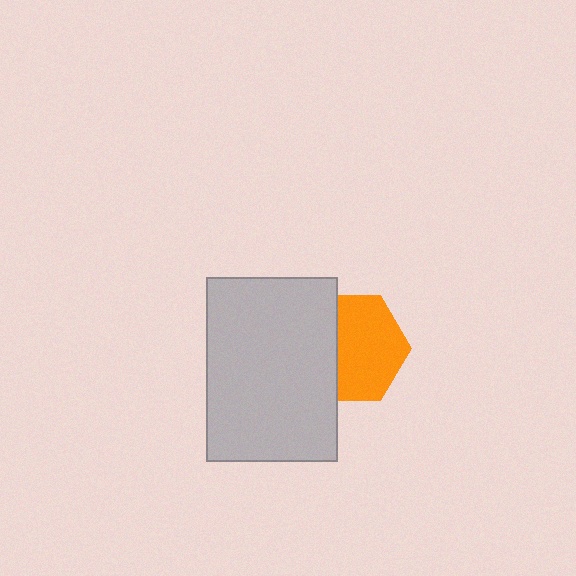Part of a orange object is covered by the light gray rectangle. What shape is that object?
It is a hexagon.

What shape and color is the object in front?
The object in front is a light gray rectangle.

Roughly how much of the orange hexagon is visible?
About half of it is visible (roughly 64%).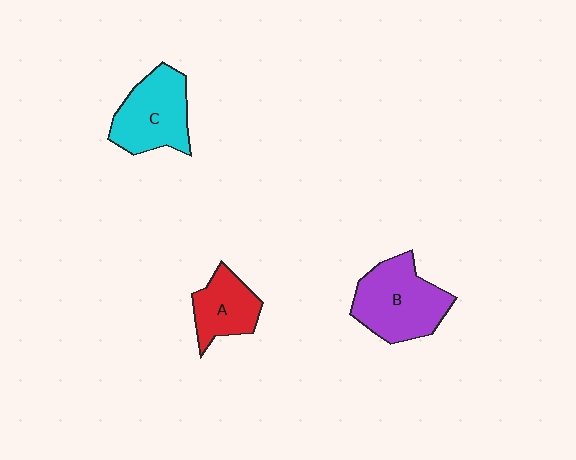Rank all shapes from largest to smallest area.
From largest to smallest: B (purple), C (cyan), A (red).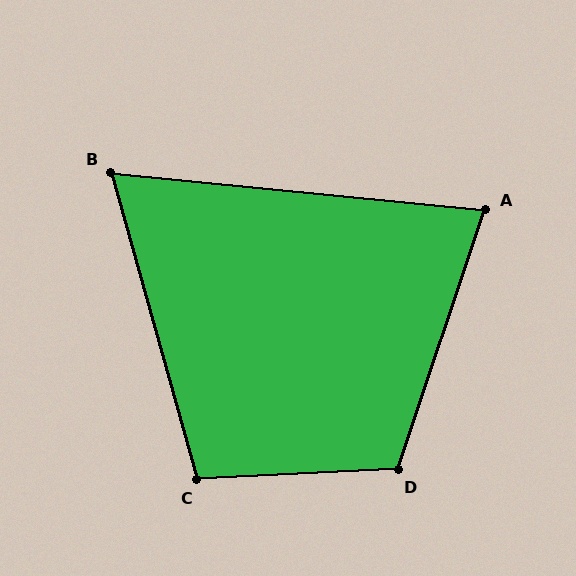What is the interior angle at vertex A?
Approximately 77 degrees (acute).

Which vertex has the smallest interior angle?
B, at approximately 69 degrees.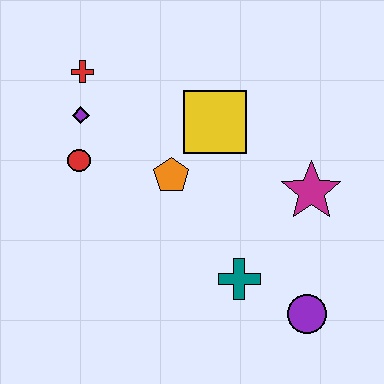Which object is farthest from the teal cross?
The red cross is farthest from the teal cross.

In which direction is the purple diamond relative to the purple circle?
The purple diamond is to the left of the purple circle.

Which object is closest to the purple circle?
The teal cross is closest to the purple circle.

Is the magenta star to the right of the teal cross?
Yes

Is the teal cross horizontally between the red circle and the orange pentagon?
No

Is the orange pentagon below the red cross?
Yes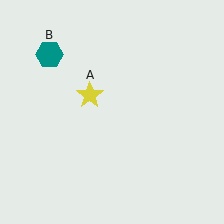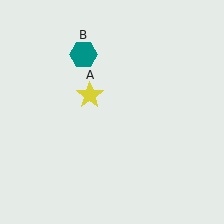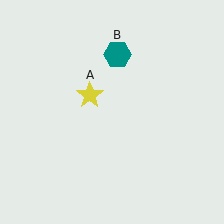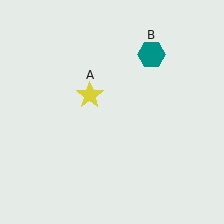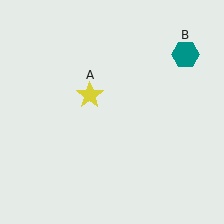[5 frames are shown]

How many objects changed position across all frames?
1 object changed position: teal hexagon (object B).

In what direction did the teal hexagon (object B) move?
The teal hexagon (object B) moved right.